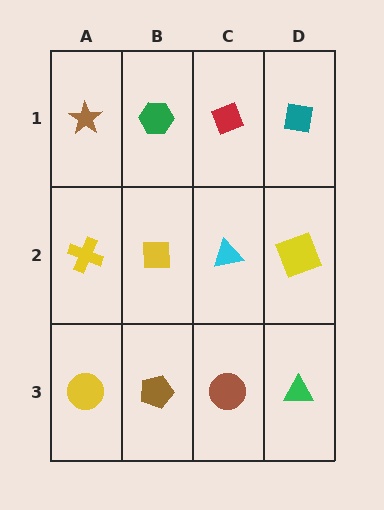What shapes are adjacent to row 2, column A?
A brown star (row 1, column A), a yellow circle (row 3, column A), a yellow square (row 2, column B).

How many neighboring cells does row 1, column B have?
3.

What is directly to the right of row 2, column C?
A yellow square.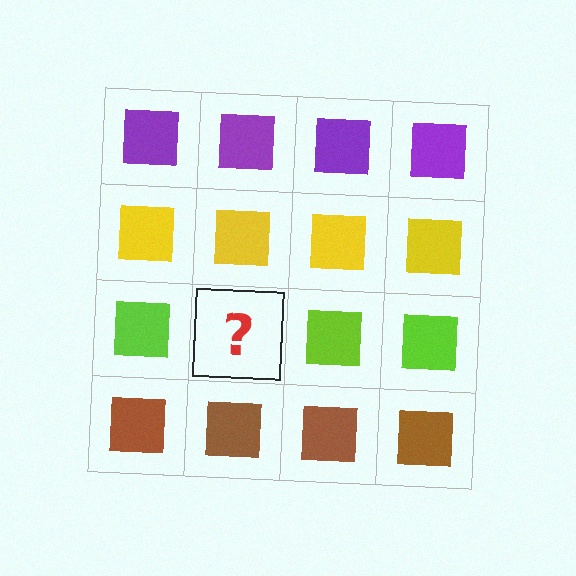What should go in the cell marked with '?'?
The missing cell should contain a lime square.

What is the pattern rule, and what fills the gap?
The rule is that each row has a consistent color. The gap should be filled with a lime square.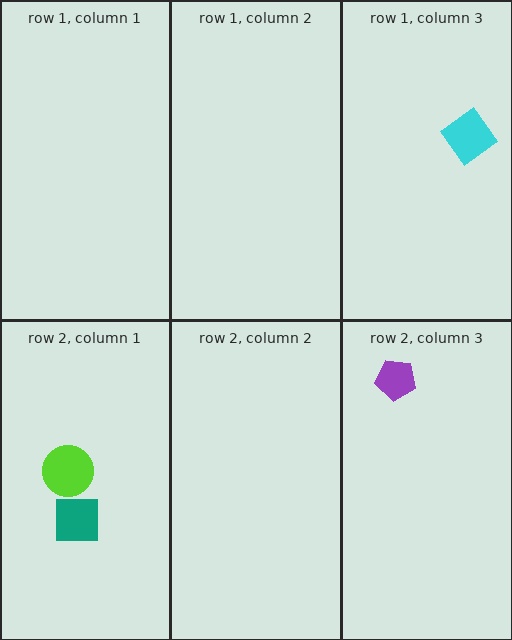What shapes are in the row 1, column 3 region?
The cyan diamond.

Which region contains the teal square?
The row 2, column 1 region.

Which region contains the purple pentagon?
The row 2, column 3 region.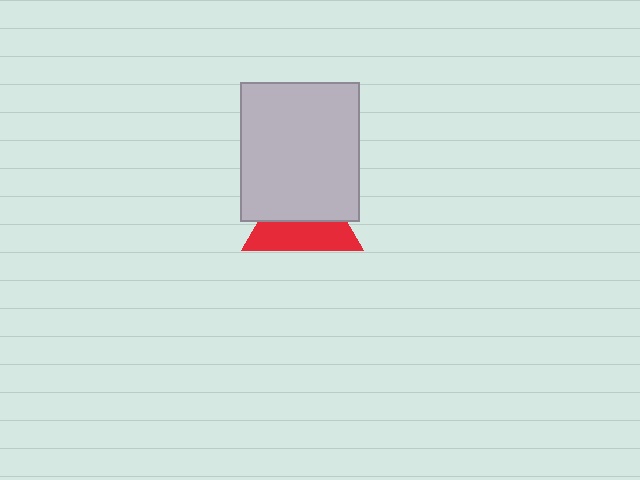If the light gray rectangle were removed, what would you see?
You would see the complete red triangle.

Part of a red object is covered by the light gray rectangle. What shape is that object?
It is a triangle.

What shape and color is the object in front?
The object in front is a light gray rectangle.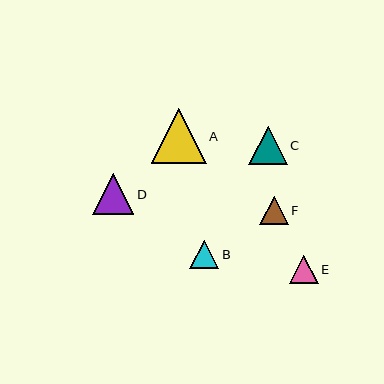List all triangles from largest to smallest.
From largest to smallest: A, D, C, B, E, F.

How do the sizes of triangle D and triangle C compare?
Triangle D and triangle C are approximately the same size.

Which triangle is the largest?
Triangle A is the largest with a size of approximately 55 pixels.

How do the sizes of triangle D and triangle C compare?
Triangle D and triangle C are approximately the same size.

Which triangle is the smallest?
Triangle F is the smallest with a size of approximately 28 pixels.